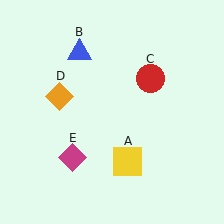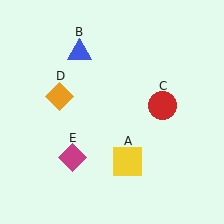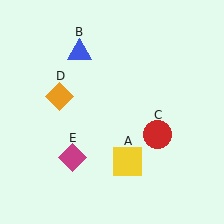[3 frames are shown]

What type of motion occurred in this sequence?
The red circle (object C) rotated clockwise around the center of the scene.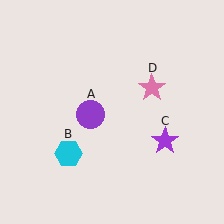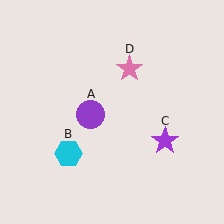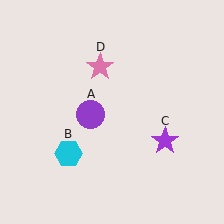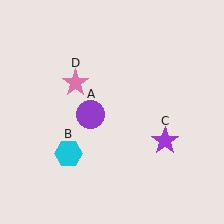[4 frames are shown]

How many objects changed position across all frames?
1 object changed position: pink star (object D).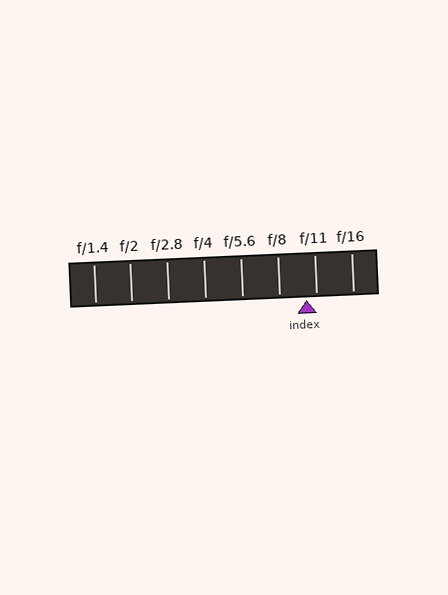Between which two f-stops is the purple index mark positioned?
The index mark is between f/8 and f/11.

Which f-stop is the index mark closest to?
The index mark is closest to f/11.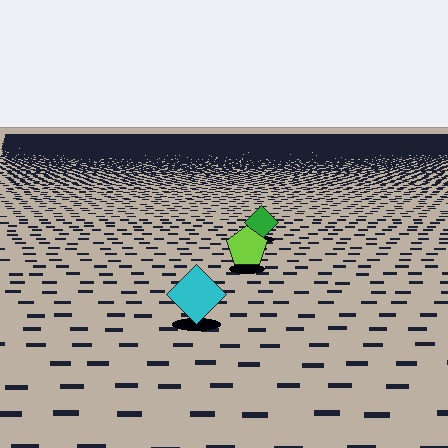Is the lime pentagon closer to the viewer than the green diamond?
Yes. The lime pentagon is closer — you can tell from the texture gradient: the ground texture is coarser near it.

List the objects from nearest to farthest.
From nearest to farthest: the cyan diamond, the lime pentagon, the green diamond.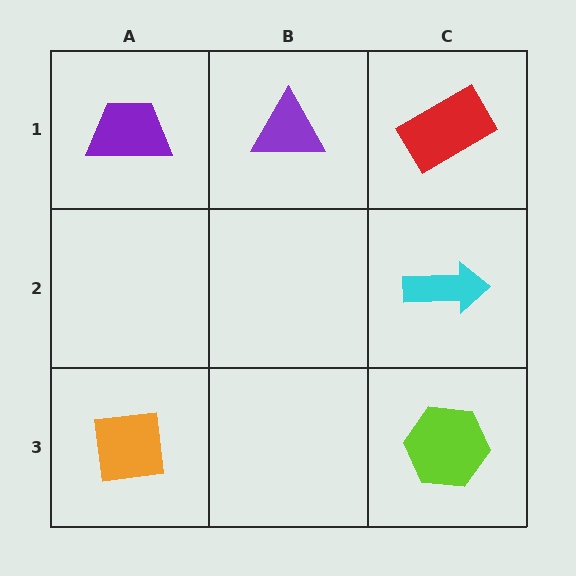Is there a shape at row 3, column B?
No, that cell is empty.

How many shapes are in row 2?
1 shape.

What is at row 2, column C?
A cyan arrow.